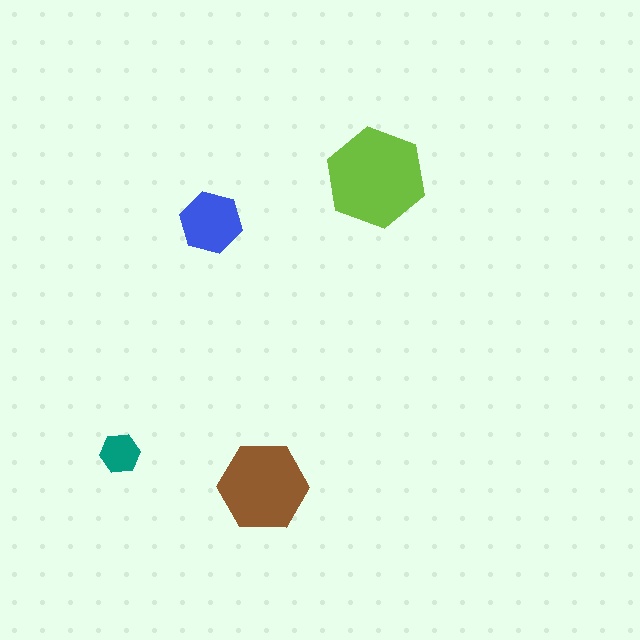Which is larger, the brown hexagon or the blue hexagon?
The brown one.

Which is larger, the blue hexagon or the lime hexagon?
The lime one.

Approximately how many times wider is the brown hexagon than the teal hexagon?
About 2 times wider.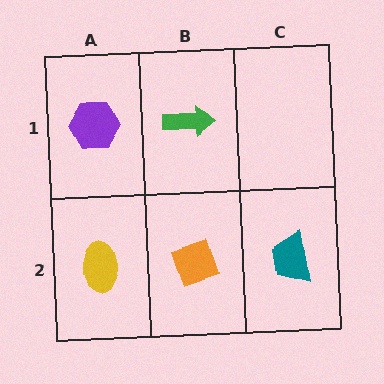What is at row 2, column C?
A teal trapezoid.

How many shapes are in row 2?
3 shapes.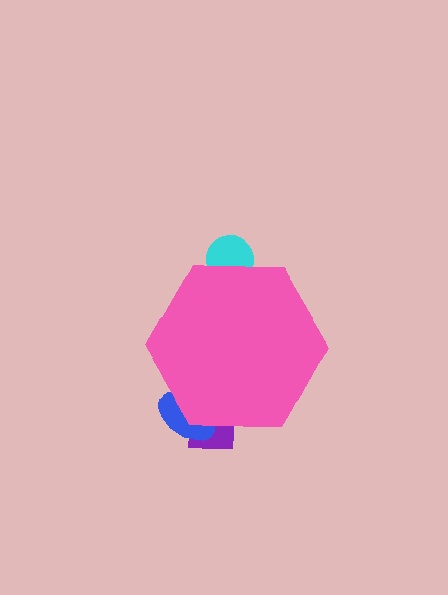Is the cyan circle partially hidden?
Yes, the cyan circle is partially hidden behind the pink hexagon.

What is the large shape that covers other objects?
A pink hexagon.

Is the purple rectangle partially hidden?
Yes, the purple rectangle is partially hidden behind the pink hexagon.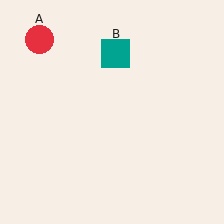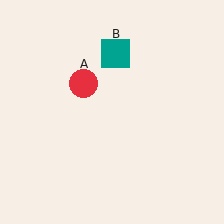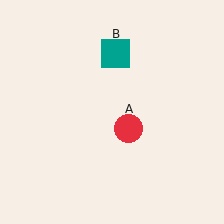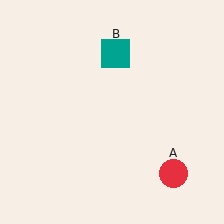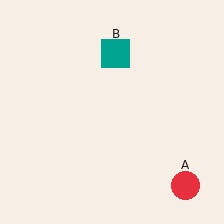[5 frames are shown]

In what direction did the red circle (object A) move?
The red circle (object A) moved down and to the right.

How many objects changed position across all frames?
1 object changed position: red circle (object A).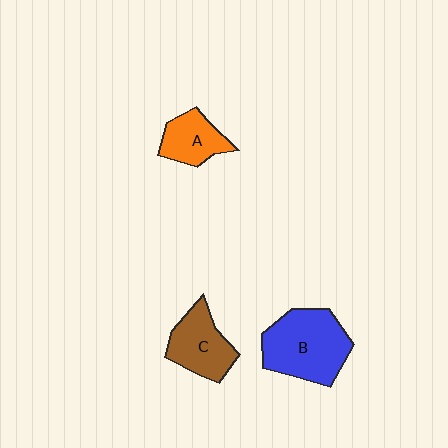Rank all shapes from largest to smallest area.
From largest to smallest: B (blue), C (brown), A (orange).